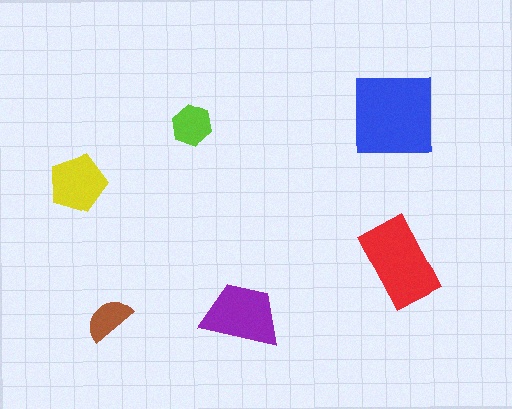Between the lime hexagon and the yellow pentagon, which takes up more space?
The yellow pentagon.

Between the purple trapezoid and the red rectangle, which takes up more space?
The red rectangle.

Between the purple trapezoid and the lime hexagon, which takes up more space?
The purple trapezoid.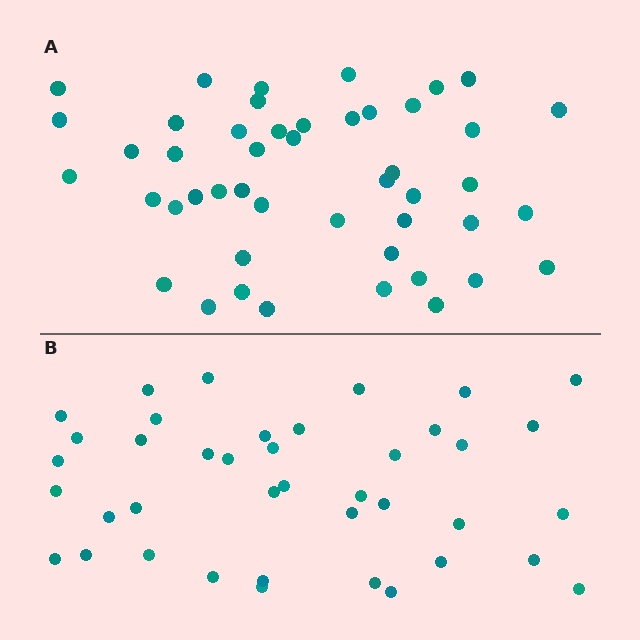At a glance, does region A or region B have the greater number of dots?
Region A (the top region) has more dots.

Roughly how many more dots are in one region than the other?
Region A has roughly 8 or so more dots than region B.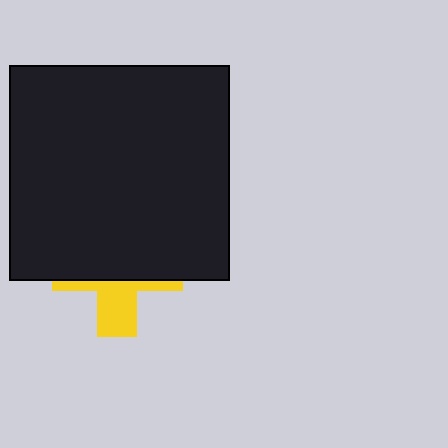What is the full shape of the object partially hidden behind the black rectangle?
The partially hidden object is a yellow cross.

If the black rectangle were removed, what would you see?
You would see the complete yellow cross.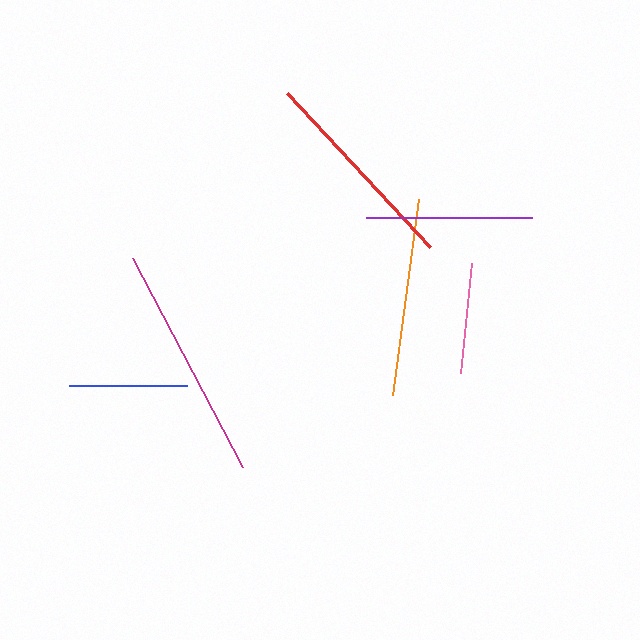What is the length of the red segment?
The red segment is approximately 211 pixels long.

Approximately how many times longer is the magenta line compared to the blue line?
The magenta line is approximately 2.0 times the length of the blue line.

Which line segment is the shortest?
The pink line is the shortest at approximately 111 pixels.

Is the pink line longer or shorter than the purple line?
The purple line is longer than the pink line.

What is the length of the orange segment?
The orange segment is approximately 198 pixels long.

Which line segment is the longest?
The magenta line is the longest at approximately 235 pixels.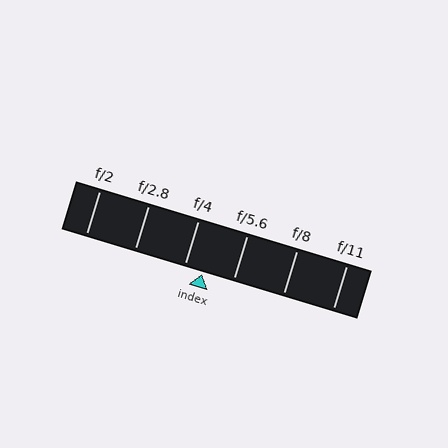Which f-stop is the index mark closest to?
The index mark is closest to f/4.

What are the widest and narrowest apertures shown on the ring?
The widest aperture shown is f/2 and the narrowest is f/11.